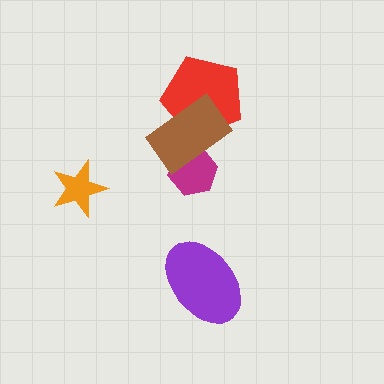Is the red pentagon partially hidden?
Yes, it is partially covered by another shape.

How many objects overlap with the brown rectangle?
2 objects overlap with the brown rectangle.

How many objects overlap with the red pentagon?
1 object overlaps with the red pentagon.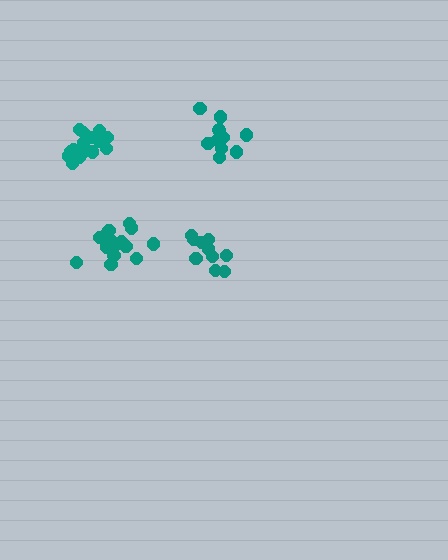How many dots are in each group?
Group 1: 10 dots, Group 2: 16 dots, Group 3: 10 dots, Group 4: 16 dots (52 total).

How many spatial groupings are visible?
There are 4 spatial groupings.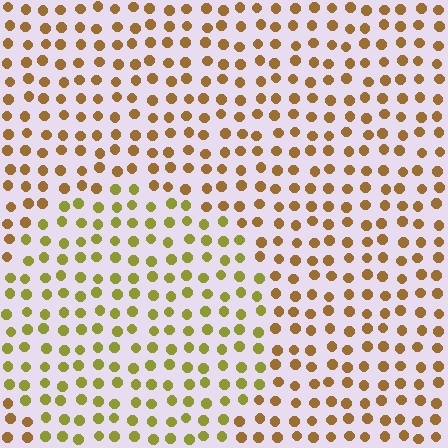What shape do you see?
I see a circle.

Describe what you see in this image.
The image is filled with small brown elements in a uniform arrangement. A circle-shaped region is visible where the elements are tinted to a slightly different hue, forming a subtle color boundary.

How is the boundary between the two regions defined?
The boundary is defined purely by a slight shift in hue (about 34 degrees). Spacing, size, and orientation are identical on both sides.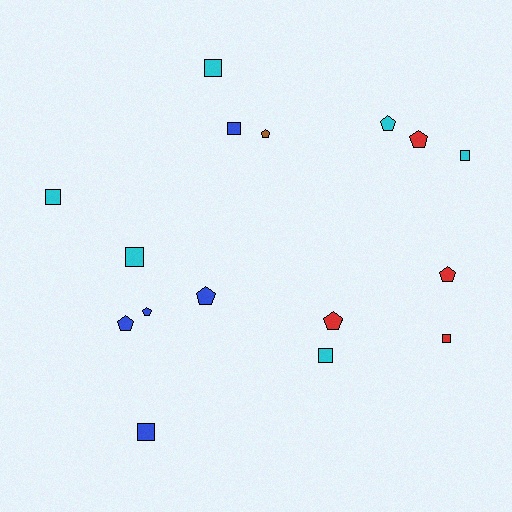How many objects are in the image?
There are 16 objects.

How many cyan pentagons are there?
There is 1 cyan pentagon.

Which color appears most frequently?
Cyan, with 6 objects.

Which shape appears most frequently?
Pentagon, with 8 objects.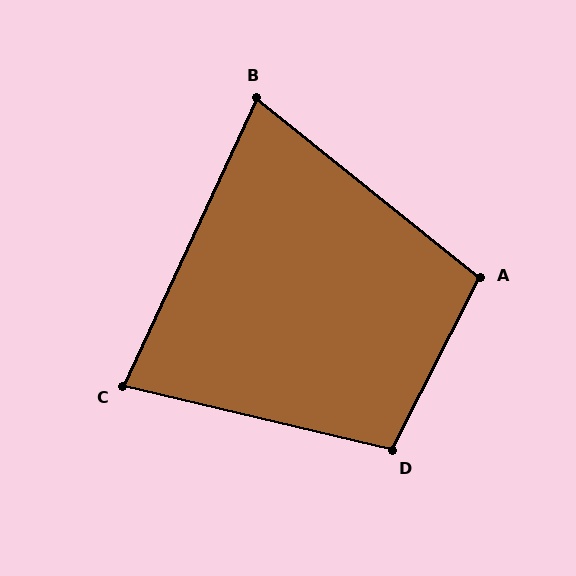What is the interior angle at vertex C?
Approximately 78 degrees (acute).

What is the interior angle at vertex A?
Approximately 102 degrees (obtuse).